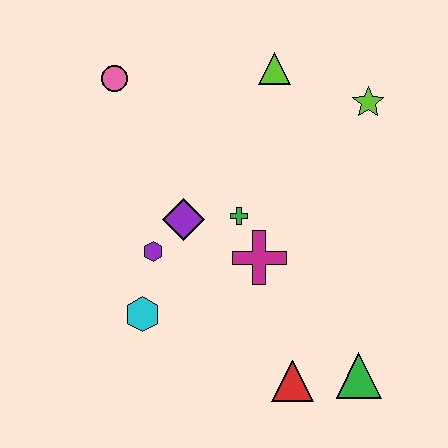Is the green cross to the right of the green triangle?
No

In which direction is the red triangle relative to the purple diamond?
The red triangle is below the purple diamond.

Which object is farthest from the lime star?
The cyan hexagon is farthest from the lime star.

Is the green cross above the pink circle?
No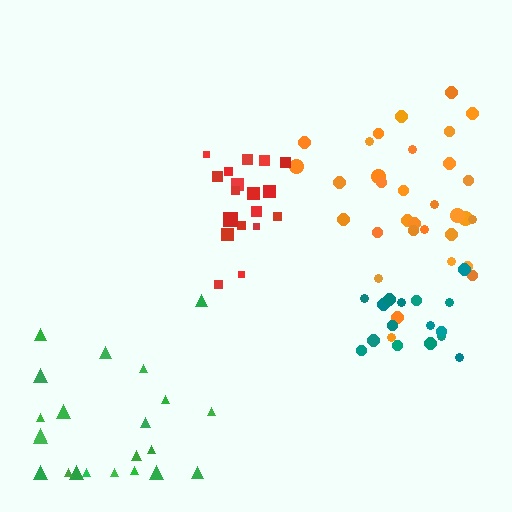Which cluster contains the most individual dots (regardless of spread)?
Orange (33).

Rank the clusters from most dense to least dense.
teal, red, orange, green.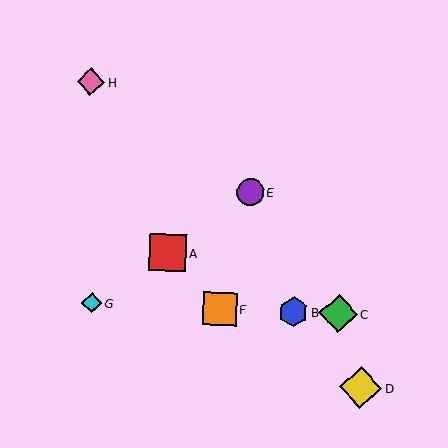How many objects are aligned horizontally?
4 objects (B, C, F, G) are aligned horizontally.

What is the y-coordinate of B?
Object B is at y≈312.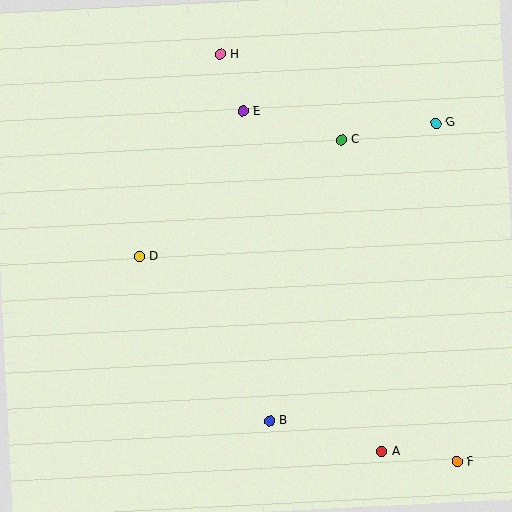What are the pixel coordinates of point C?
Point C is at (341, 140).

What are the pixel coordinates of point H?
Point H is at (220, 54).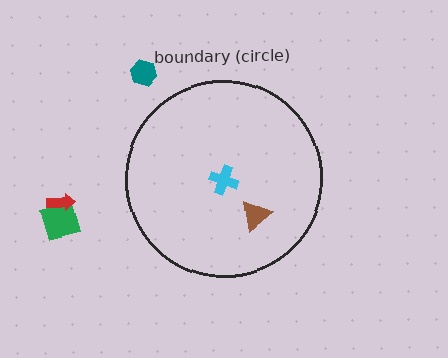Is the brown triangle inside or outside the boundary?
Inside.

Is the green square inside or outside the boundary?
Outside.